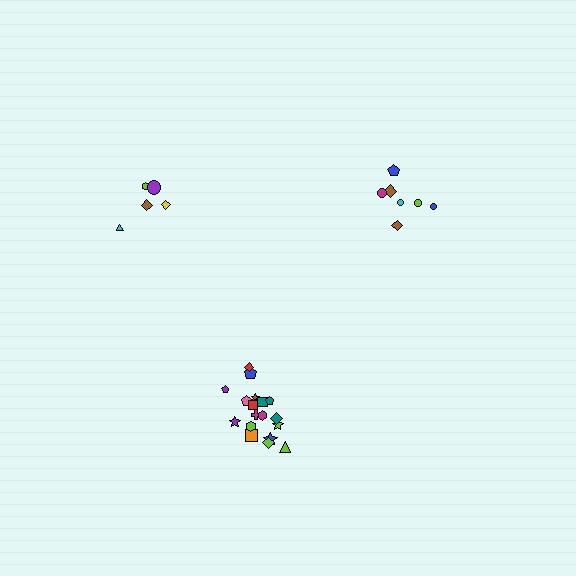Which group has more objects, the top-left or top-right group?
The top-right group.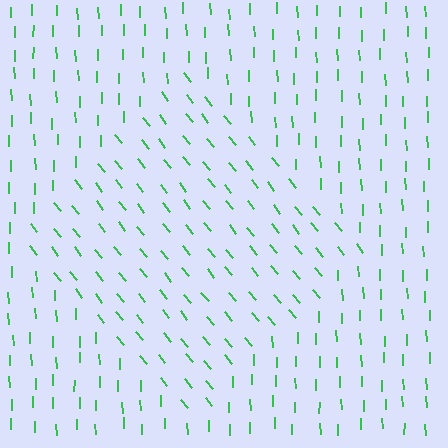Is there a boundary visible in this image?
Yes, there is a texture boundary formed by a change in line orientation.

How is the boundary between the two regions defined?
The boundary is defined purely by a change in line orientation (approximately 37 degrees difference). All lines are the same color and thickness.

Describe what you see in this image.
The image is filled with small green line segments. A diamond region in the image has lines oriented differently from the surrounding lines, creating a visible texture boundary.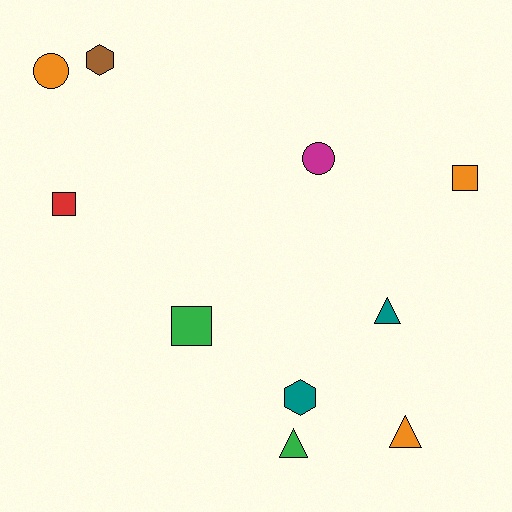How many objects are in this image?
There are 10 objects.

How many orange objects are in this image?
There are 3 orange objects.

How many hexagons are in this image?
There are 2 hexagons.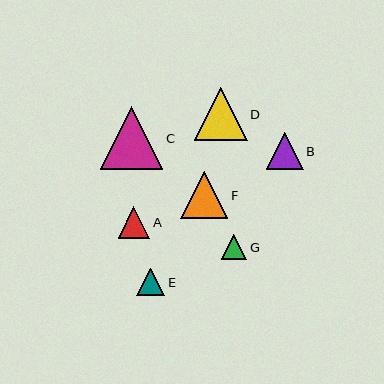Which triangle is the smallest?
Triangle G is the smallest with a size of approximately 26 pixels.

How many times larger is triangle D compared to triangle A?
Triangle D is approximately 1.7 times the size of triangle A.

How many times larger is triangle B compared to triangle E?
Triangle B is approximately 1.3 times the size of triangle E.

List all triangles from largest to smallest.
From largest to smallest: C, D, F, B, A, E, G.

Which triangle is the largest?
Triangle C is the largest with a size of approximately 63 pixels.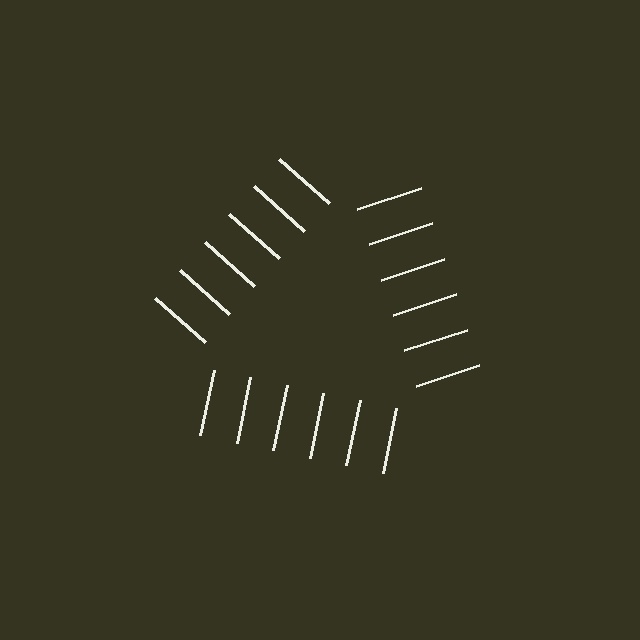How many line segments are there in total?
18 — 6 along each of the 3 edges.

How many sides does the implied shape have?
3 sides — the line-ends trace a triangle.